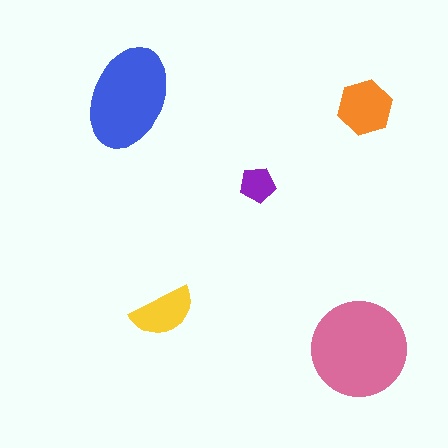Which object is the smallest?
The purple pentagon.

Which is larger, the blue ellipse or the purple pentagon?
The blue ellipse.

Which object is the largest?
The pink circle.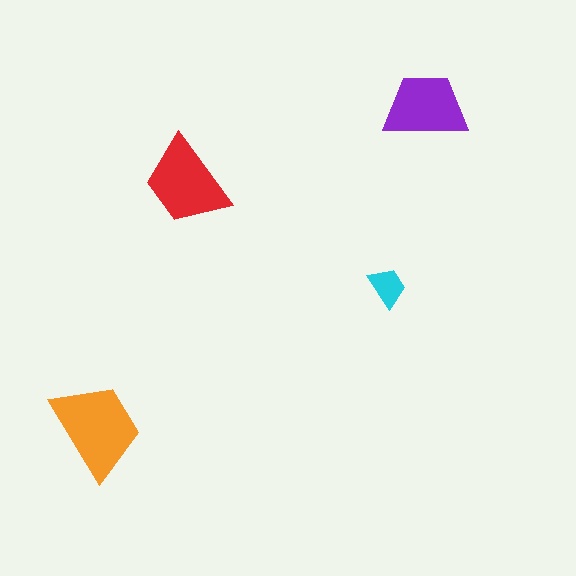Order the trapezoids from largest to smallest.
the orange one, the red one, the purple one, the cyan one.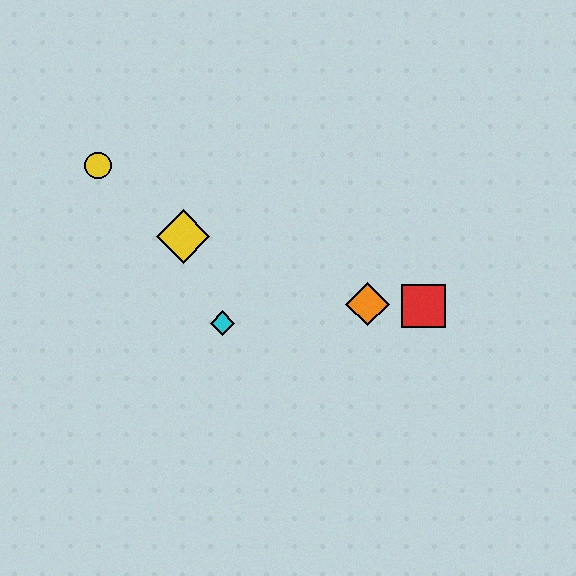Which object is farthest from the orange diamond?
The yellow circle is farthest from the orange diamond.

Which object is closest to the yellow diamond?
The cyan diamond is closest to the yellow diamond.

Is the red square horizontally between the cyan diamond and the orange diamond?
No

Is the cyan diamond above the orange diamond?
No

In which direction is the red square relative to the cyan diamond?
The red square is to the right of the cyan diamond.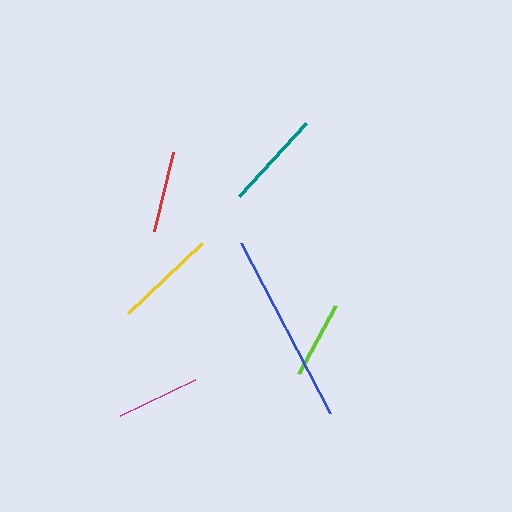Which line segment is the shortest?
The lime line is the shortest at approximately 77 pixels.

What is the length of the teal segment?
The teal segment is approximately 99 pixels long.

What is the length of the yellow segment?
The yellow segment is approximately 102 pixels long.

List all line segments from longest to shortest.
From longest to shortest: blue, yellow, teal, magenta, red, lime.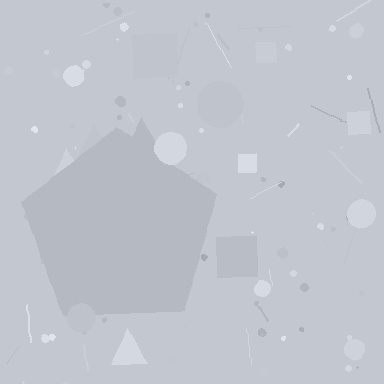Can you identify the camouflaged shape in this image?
The camouflaged shape is a pentagon.